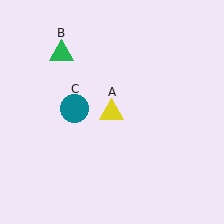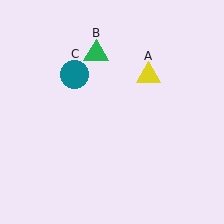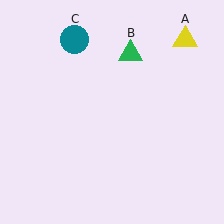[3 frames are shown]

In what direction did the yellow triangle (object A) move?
The yellow triangle (object A) moved up and to the right.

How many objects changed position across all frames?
3 objects changed position: yellow triangle (object A), green triangle (object B), teal circle (object C).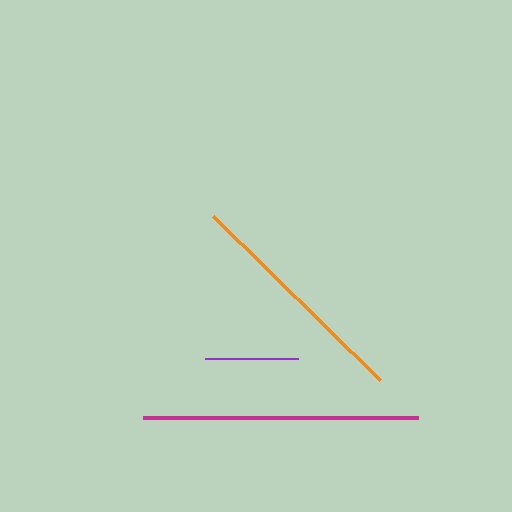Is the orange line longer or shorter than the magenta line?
The magenta line is longer than the orange line.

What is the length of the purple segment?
The purple segment is approximately 93 pixels long.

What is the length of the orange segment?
The orange segment is approximately 234 pixels long.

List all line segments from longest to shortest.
From longest to shortest: magenta, orange, purple.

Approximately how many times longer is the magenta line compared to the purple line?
The magenta line is approximately 3.0 times the length of the purple line.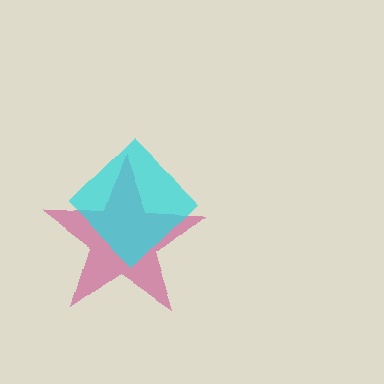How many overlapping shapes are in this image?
There are 2 overlapping shapes in the image.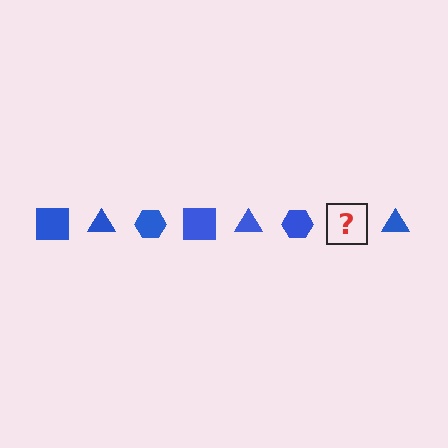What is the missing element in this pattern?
The missing element is a blue square.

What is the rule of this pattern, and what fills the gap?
The rule is that the pattern cycles through square, triangle, hexagon shapes in blue. The gap should be filled with a blue square.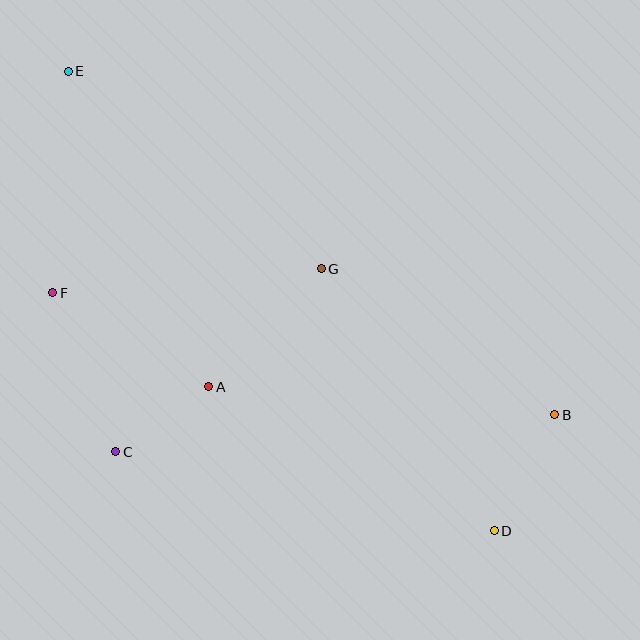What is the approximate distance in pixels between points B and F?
The distance between B and F is approximately 517 pixels.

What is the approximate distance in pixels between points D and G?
The distance between D and G is approximately 314 pixels.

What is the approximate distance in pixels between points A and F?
The distance between A and F is approximately 182 pixels.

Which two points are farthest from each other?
Points D and E are farthest from each other.